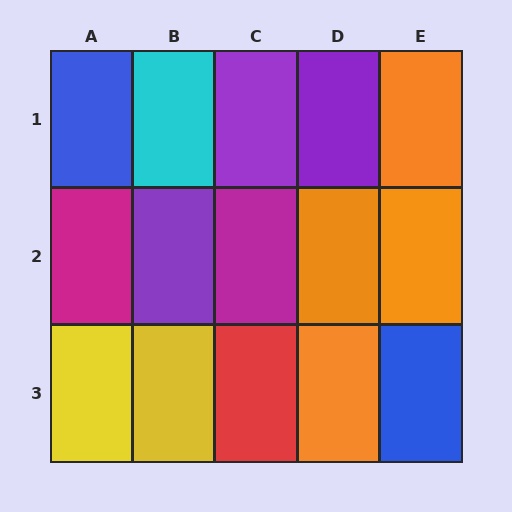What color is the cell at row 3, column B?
Yellow.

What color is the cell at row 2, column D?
Orange.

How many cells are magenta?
2 cells are magenta.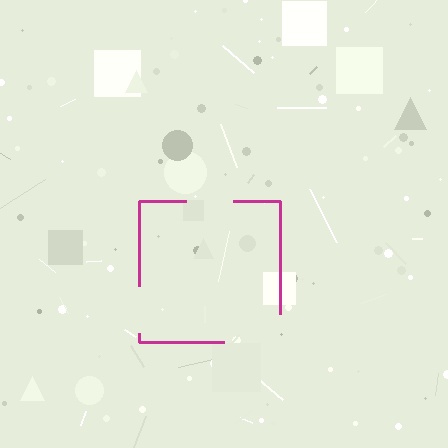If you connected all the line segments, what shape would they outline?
They would outline a square.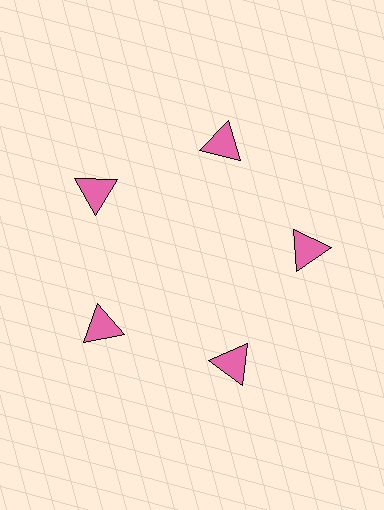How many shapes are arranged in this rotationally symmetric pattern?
There are 5 shapes, arranged in 5 groups of 1.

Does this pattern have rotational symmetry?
Yes, this pattern has 5-fold rotational symmetry. It looks the same after rotating 72 degrees around the center.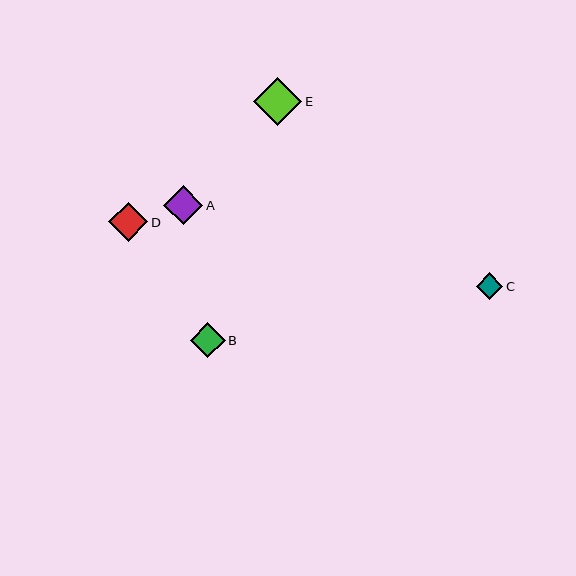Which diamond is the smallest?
Diamond C is the smallest with a size of approximately 26 pixels.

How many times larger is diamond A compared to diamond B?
Diamond A is approximately 1.1 times the size of diamond B.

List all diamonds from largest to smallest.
From largest to smallest: E, D, A, B, C.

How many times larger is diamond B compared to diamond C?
Diamond B is approximately 1.3 times the size of diamond C.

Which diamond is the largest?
Diamond E is the largest with a size of approximately 48 pixels.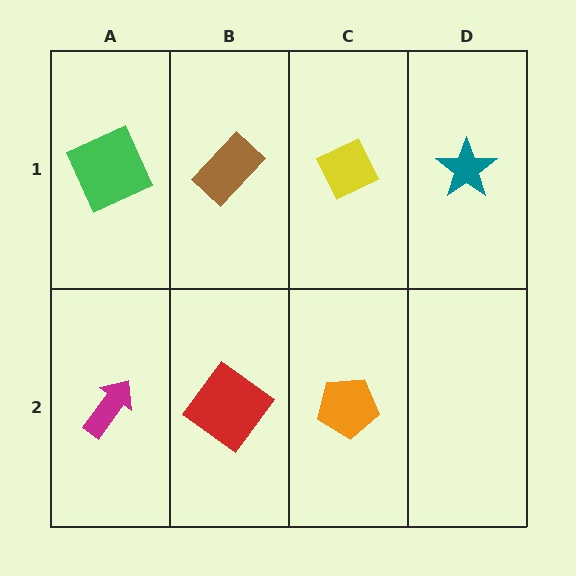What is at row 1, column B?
A brown rectangle.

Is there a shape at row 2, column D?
No, that cell is empty.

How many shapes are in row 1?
4 shapes.